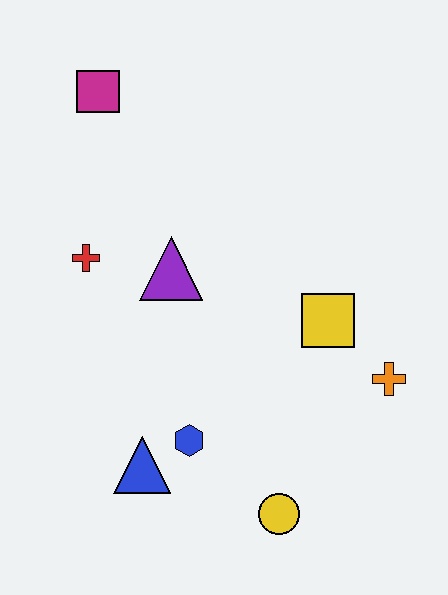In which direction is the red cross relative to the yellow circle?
The red cross is above the yellow circle.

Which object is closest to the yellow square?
The orange cross is closest to the yellow square.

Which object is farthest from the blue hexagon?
The magenta square is farthest from the blue hexagon.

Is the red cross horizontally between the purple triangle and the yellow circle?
No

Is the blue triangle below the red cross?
Yes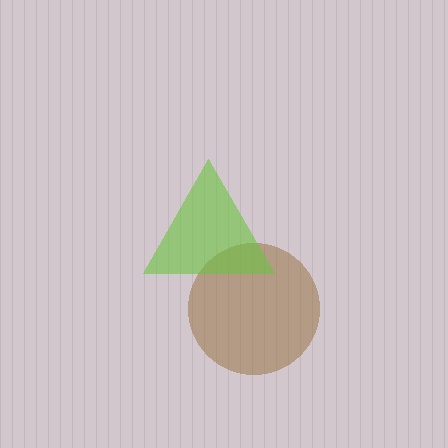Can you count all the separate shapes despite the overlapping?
Yes, there are 2 separate shapes.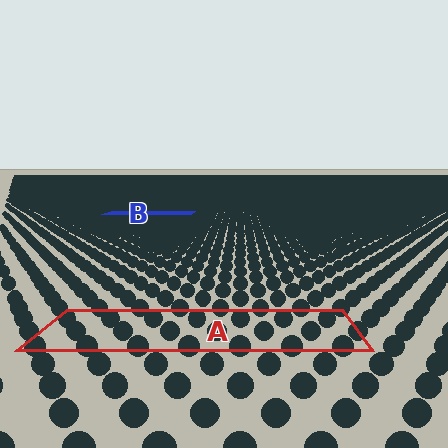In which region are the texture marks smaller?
The texture marks are smaller in region B, because it is farther away.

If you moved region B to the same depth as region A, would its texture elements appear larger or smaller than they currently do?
They would appear larger. At a closer depth, the same texture elements are projected at a bigger on-screen size.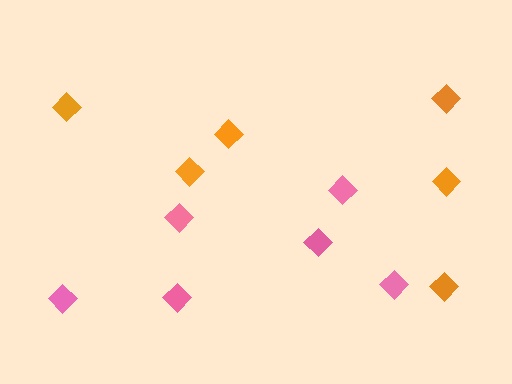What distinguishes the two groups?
There are 2 groups: one group of pink diamonds (6) and one group of orange diamonds (6).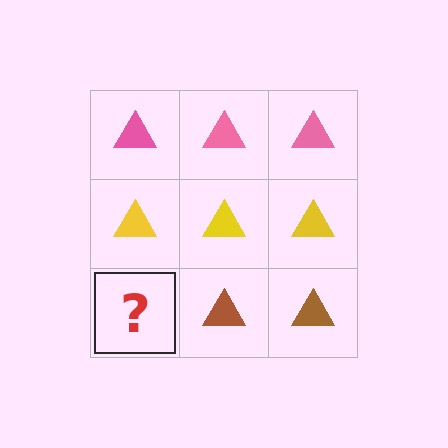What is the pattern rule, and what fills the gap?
The rule is that each row has a consistent color. The gap should be filled with a brown triangle.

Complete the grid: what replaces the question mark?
The question mark should be replaced with a brown triangle.